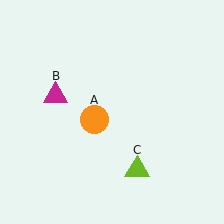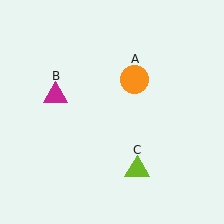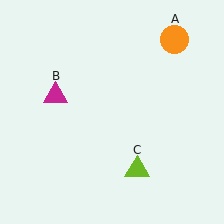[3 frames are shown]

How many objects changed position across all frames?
1 object changed position: orange circle (object A).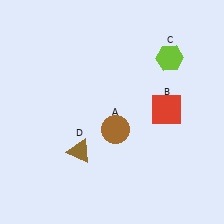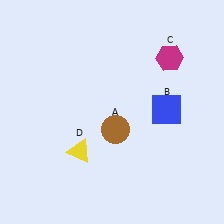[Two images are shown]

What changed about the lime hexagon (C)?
In Image 1, C is lime. In Image 2, it changed to magenta.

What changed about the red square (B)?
In Image 1, B is red. In Image 2, it changed to blue.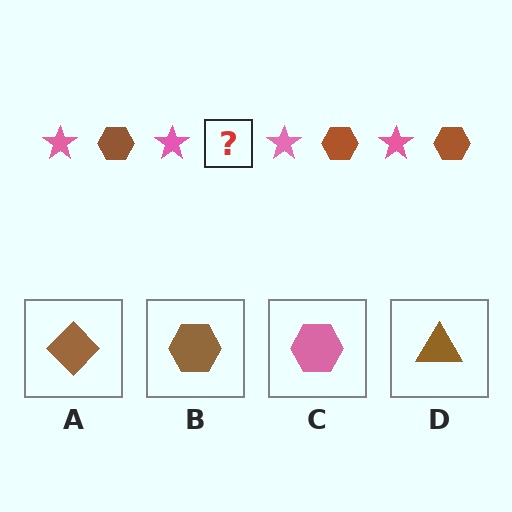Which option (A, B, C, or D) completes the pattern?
B.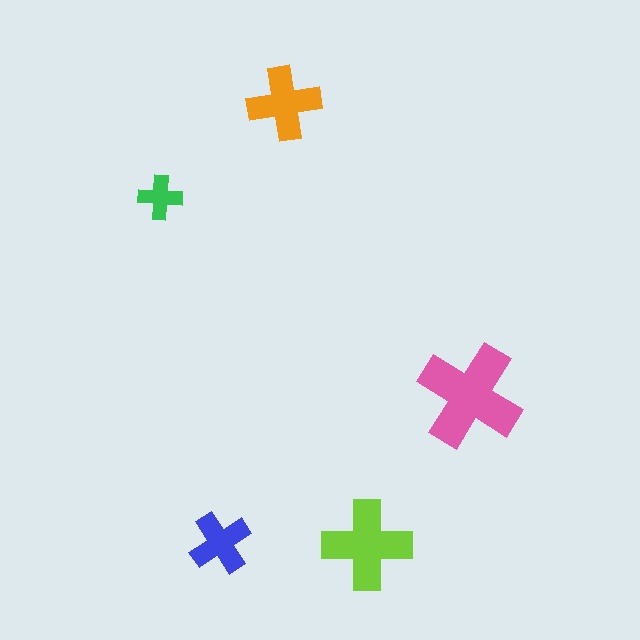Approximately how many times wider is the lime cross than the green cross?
About 2 times wider.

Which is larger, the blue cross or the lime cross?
The lime one.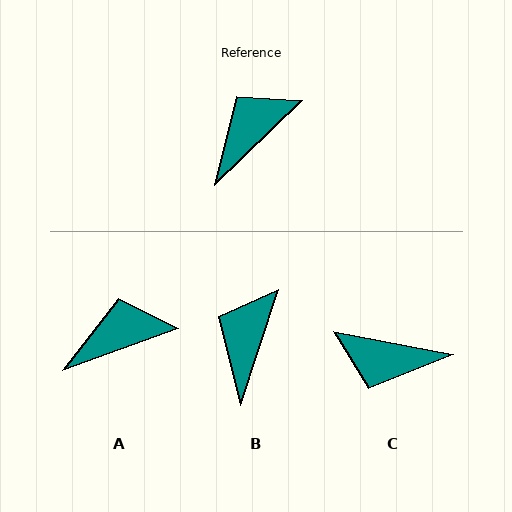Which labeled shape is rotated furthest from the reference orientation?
C, about 125 degrees away.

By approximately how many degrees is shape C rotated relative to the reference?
Approximately 125 degrees counter-clockwise.